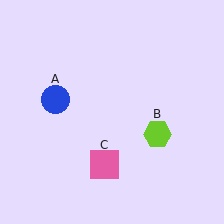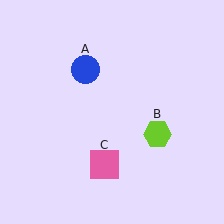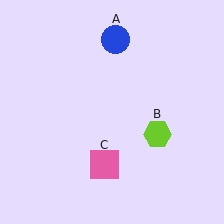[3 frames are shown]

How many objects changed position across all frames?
1 object changed position: blue circle (object A).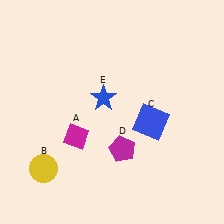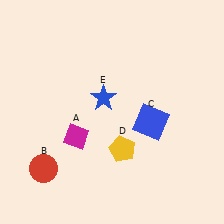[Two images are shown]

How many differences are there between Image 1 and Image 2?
There are 2 differences between the two images.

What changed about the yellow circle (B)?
In Image 1, B is yellow. In Image 2, it changed to red.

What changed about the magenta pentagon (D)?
In Image 1, D is magenta. In Image 2, it changed to yellow.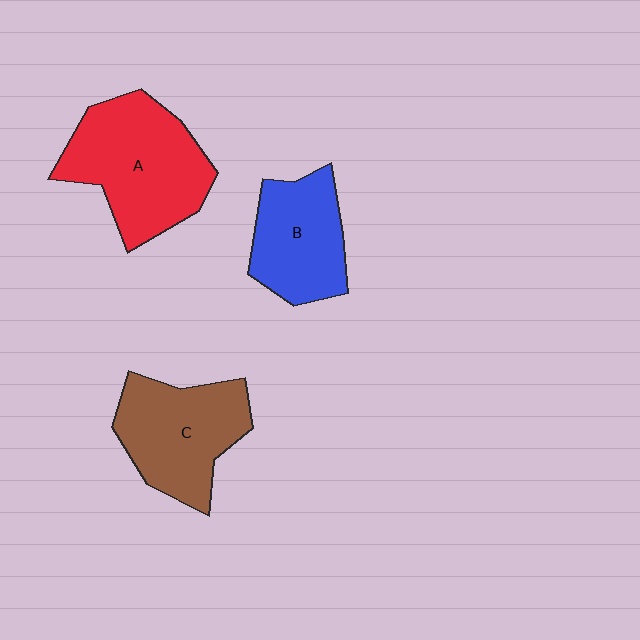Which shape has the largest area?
Shape A (red).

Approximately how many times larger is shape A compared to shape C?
Approximately 1.2 times.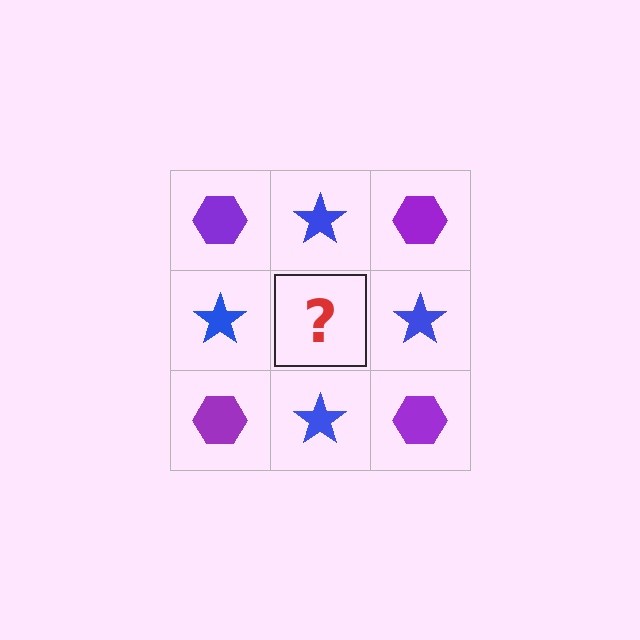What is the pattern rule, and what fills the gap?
The rule is that it alternates purple hexagon and blue star in a checkerboard pattern. The gap should be filled with a purple hexagon.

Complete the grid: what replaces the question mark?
The question mark should be replaced with a purple hexagon.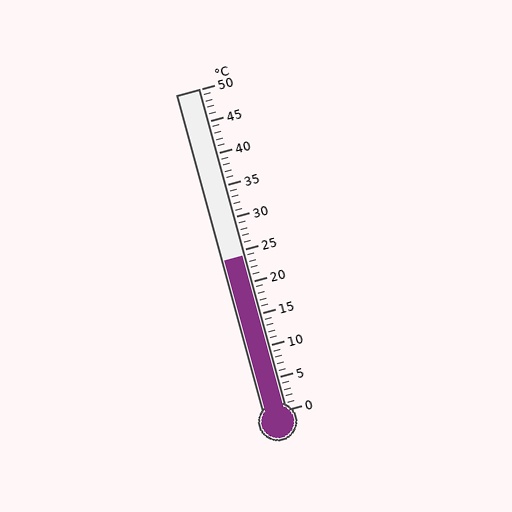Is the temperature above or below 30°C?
The temperature is below 30°C.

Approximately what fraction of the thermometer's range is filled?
The thermometer is filled to approximately 50% of its range.